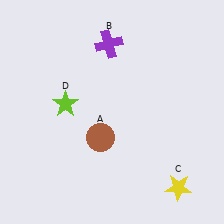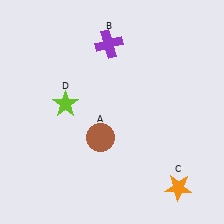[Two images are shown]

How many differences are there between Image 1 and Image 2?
There is 1 difference between the two images.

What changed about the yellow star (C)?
In Image 1, C is yellow. In Image 2, it changed to orange.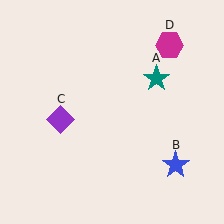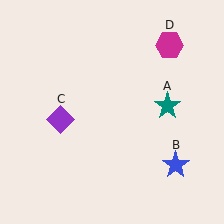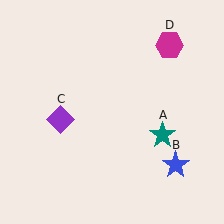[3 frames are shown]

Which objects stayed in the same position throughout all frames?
Blue star (object B) and purple diamond (object C) and magenta hexagon (object D) remained stationary.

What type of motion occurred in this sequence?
The teal star (object A) rotated clockwise around the center of the scene.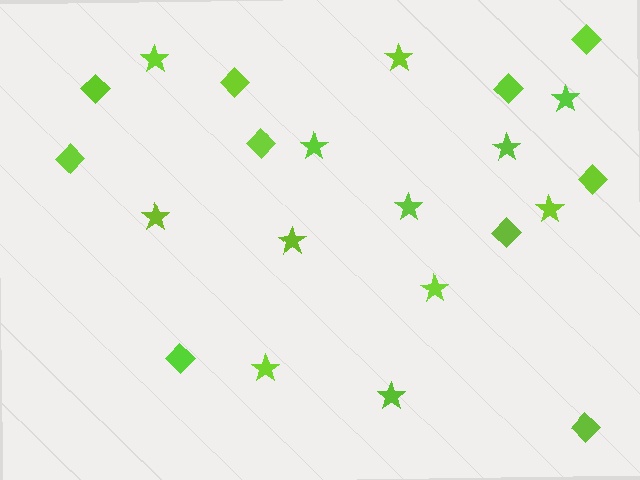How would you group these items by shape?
There are 2 groups: one group of stars (12) and one group of diamonds (10).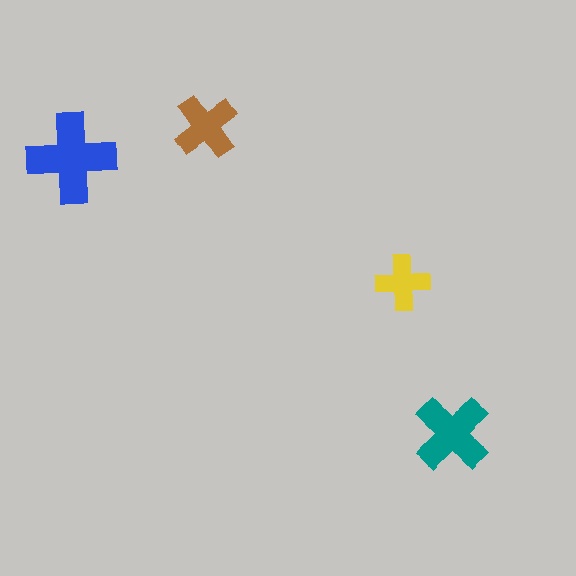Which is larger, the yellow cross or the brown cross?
The brown one.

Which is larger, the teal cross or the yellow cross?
The teal one.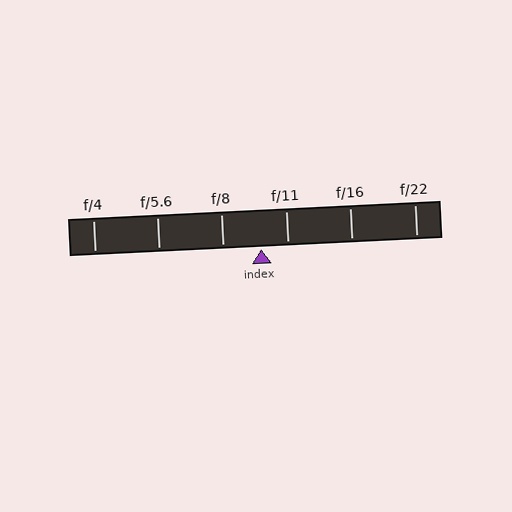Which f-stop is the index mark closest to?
The index mark is closest to f/11.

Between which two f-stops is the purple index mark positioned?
The index mark is between f/8 and f/11.